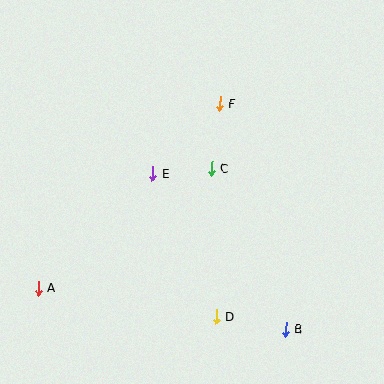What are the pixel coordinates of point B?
Point B is at (286, 329).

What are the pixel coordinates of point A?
Point A is at (38, 288).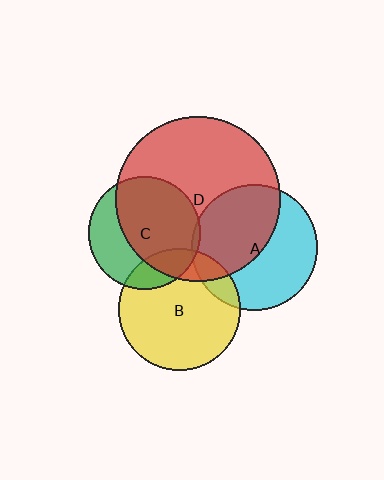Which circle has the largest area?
Circle D (red).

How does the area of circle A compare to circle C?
Approximately 1.3 times.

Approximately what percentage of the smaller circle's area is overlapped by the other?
Approximately 50%.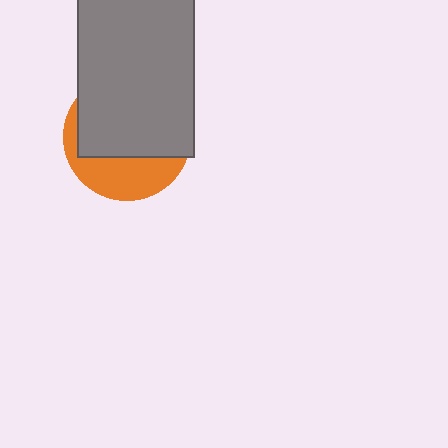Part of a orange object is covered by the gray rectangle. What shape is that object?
It is a circle.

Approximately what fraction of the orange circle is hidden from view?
Roughly 65% of the orange circle is hidden behind the gray rectangle.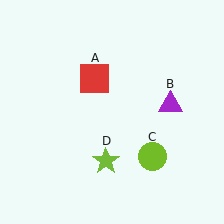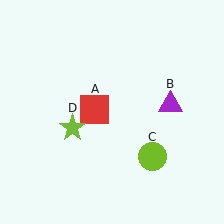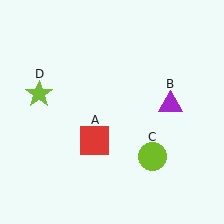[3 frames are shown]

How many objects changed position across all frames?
2 objects changed position: red square (object A), lime star (object D).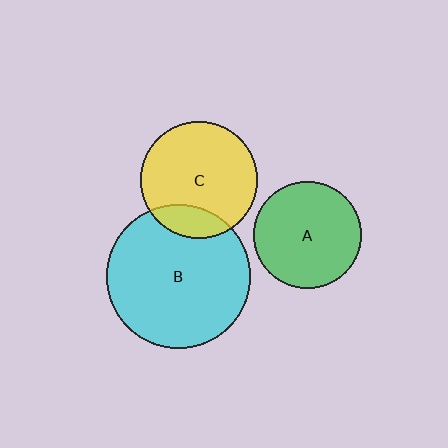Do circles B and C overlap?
Yes.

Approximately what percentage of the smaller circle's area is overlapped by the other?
Approximately 20%.